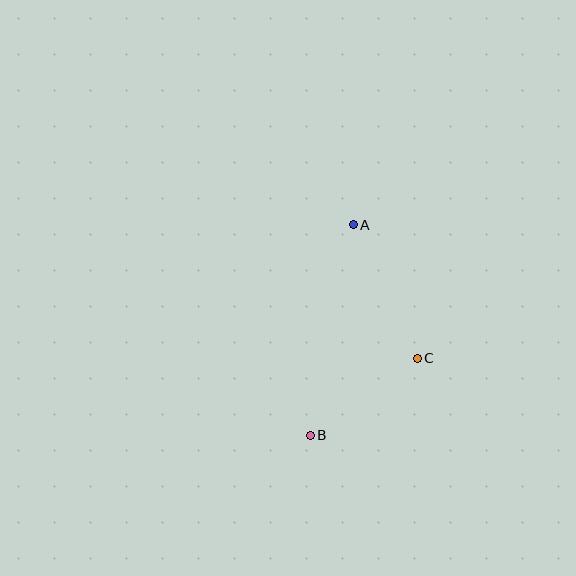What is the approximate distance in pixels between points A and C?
The distance between A and C is approximately 148 pixels.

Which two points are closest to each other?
Points B and C are closest to each other.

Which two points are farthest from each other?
Points A and B are farthest from each other.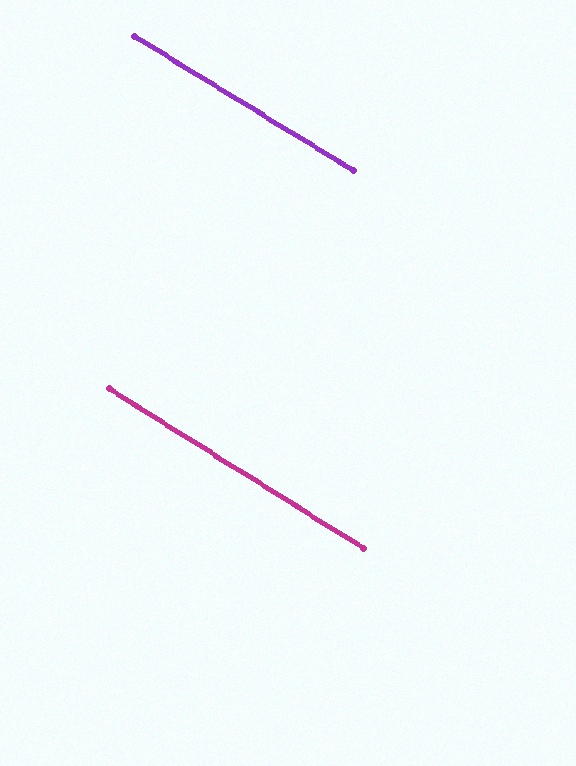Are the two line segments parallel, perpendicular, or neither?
Parallel — their directions differ by only 0.7°.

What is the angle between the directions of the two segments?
Approximately 1 degree.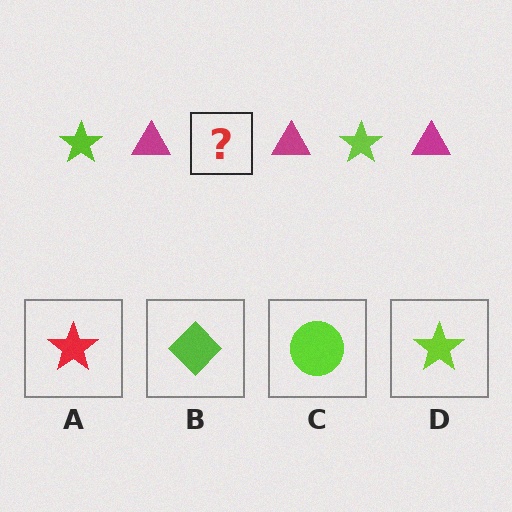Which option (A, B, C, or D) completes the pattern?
D.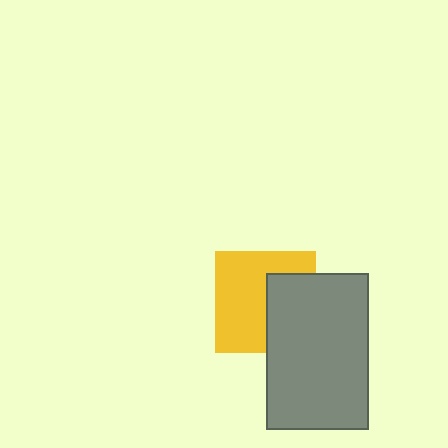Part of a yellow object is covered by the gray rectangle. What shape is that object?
It is a square.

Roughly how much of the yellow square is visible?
About half of it is visible (roughly 61%).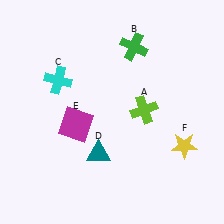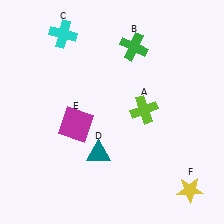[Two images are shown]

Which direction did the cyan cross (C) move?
The cyan cross (C) moved up.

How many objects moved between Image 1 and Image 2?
2 objects moved between the two images.